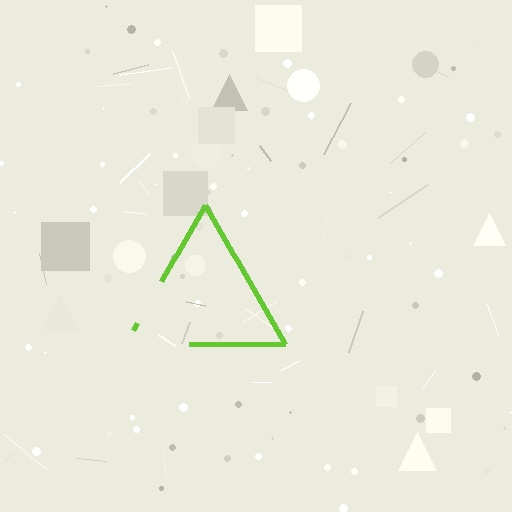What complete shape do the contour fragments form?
The contour fragments form a triangle.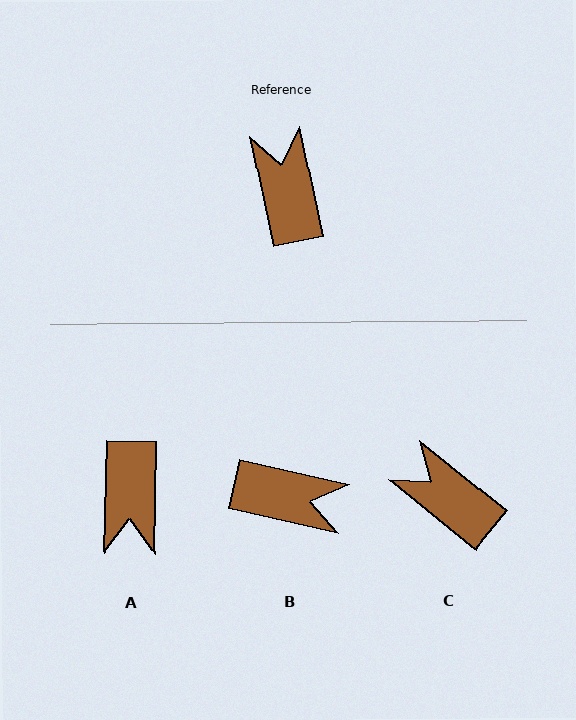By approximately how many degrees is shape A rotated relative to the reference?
Approximately 167 degrees counter-clockwise.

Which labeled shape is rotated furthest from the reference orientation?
A, about 167 degrees away.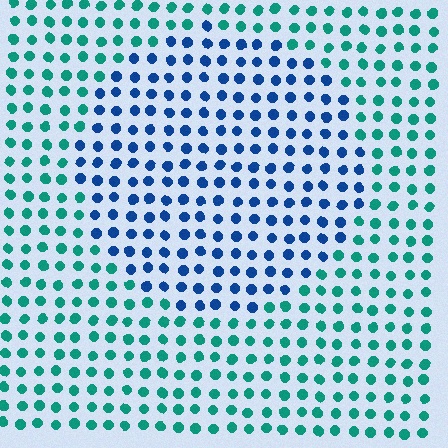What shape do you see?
I see a circle.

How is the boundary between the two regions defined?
The boundary is defined purely by a slight shift in hue (about 48 degrees). Spacing, size, and orientation are identical on both sides.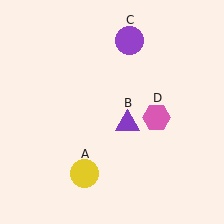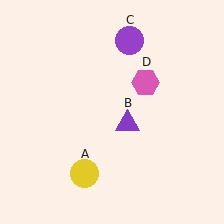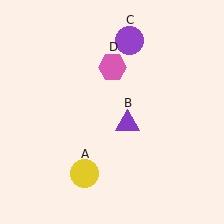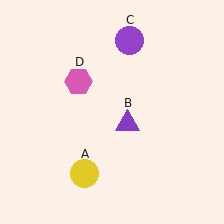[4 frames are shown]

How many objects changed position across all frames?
1 object changed position: pink hexagon (object D).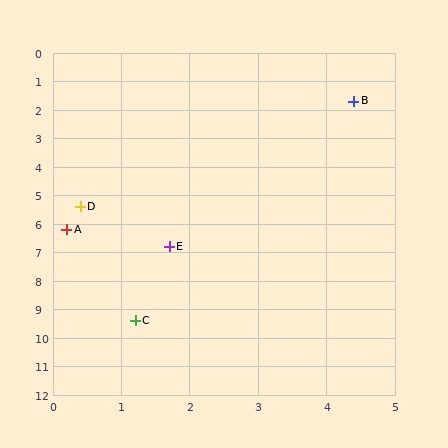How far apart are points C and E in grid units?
Points C and E are about 2.6 grid units apart.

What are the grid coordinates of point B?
Point B is at approximately (4.4, 1.7).